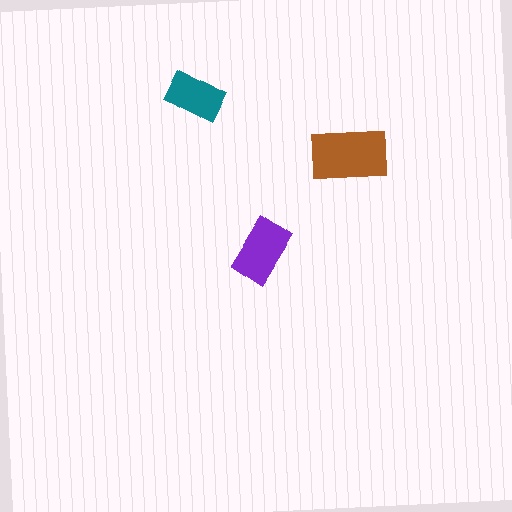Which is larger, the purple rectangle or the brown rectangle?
The brown one.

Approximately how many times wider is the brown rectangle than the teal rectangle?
About 1.5 times wider.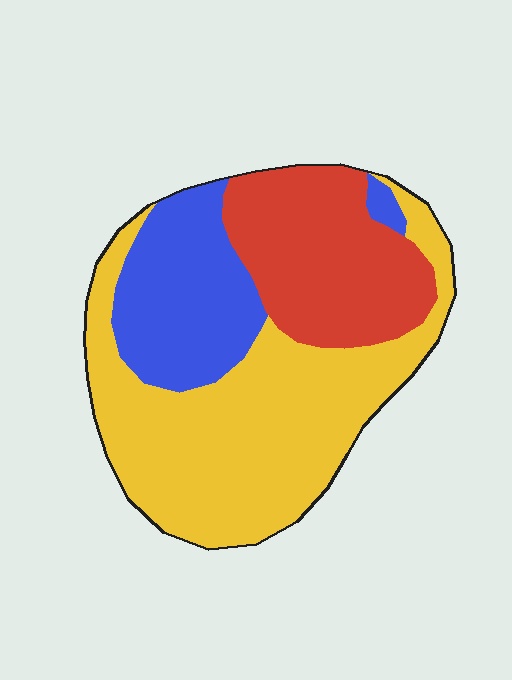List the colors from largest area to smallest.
From largest to smallest: yellow, red, blue.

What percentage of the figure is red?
Red takes up about one quarter (1/4) of the figure.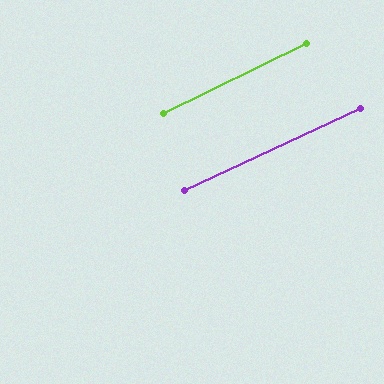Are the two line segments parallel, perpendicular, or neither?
Parallel — their directions differ by only 1.2°.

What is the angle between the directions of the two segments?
Approximately 1 degree.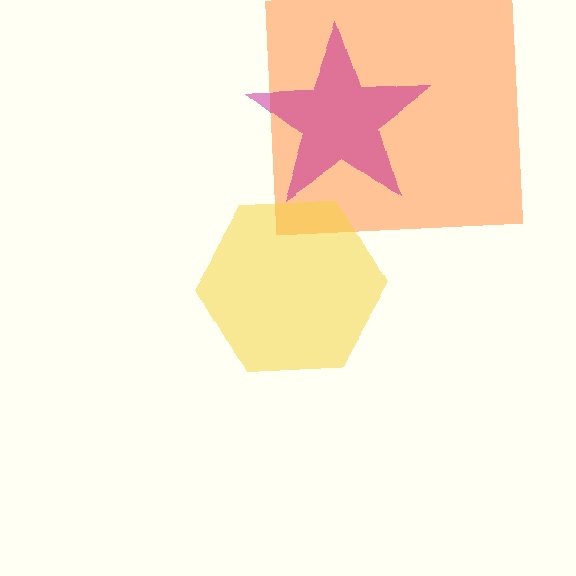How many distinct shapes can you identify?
There are 3 distinct shapes: an orange square, a magenta star, a yellow hexagon.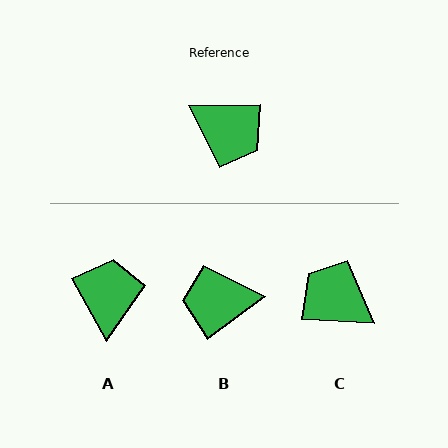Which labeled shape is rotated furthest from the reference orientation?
C, about 176 degrees away.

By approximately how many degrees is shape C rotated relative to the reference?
Approximately 176 degrees counter-clockwise.